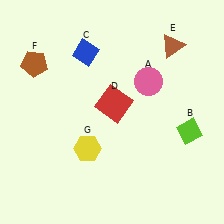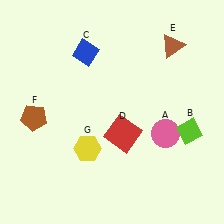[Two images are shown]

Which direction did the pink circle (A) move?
The pink circle (A) moved down.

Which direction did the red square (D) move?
The red square (D) moved down.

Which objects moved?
The objects that moved are: the pink circle (A), the red square (D), the brown pentagon (F).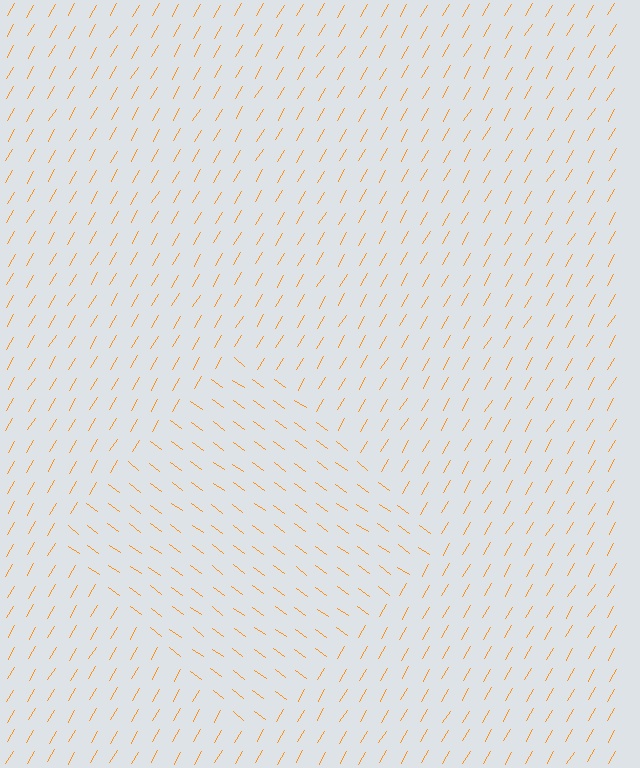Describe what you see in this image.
The image is filled with small orange line segments. A diamond region in the image has lines oriented differently from the surrounding lines, creating a visible texture boundary.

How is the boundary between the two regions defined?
The boundary is defined purely by a change in line orientation (approximately 84 degrees difference). All lines are the same color and thickness.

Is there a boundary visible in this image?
Yes, there is a texture boundary formed by a change in line orientation.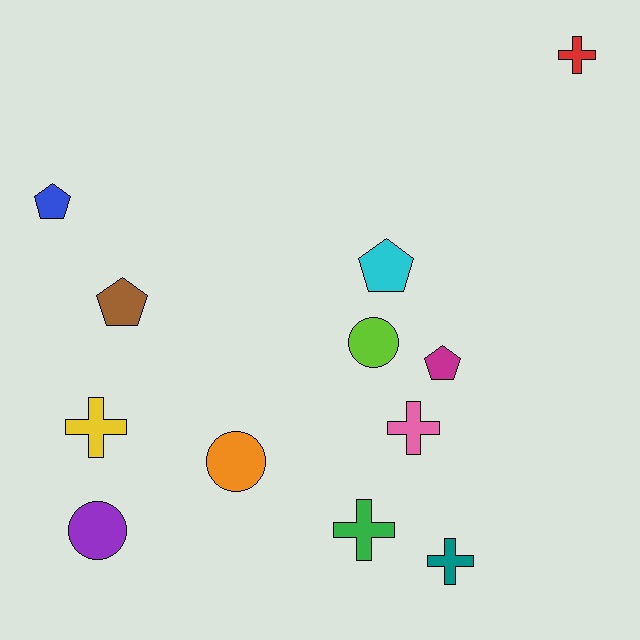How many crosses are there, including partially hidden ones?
There are 5 crosses.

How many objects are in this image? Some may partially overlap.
There are 12 objects.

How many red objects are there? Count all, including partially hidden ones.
There is 1 red object.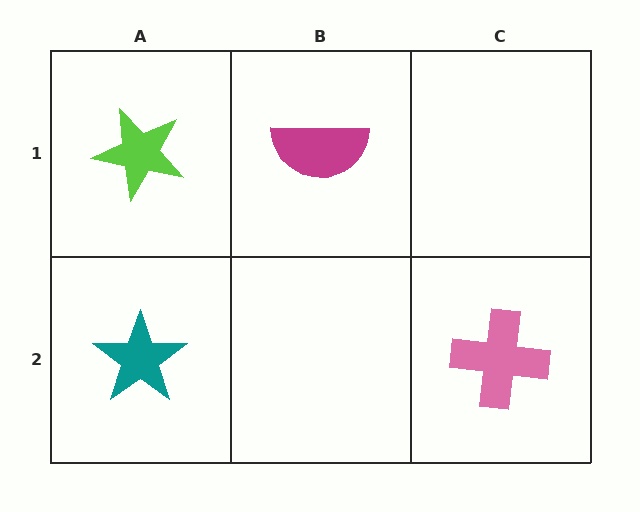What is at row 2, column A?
A teal star.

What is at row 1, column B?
A magenta semicircle.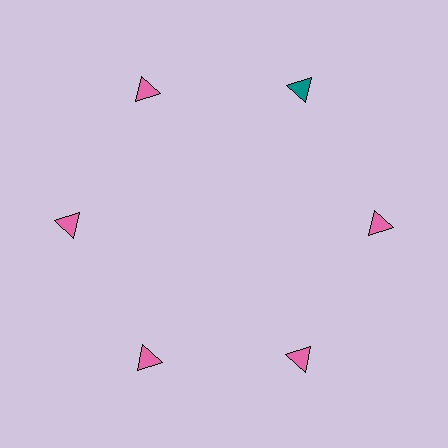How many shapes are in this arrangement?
There are 6 shapes arranged in a ring pattern.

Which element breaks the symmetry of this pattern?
The teal triangle at roughly the 1 o'clock position breaks the symmetry. All other shapes are pink triangles.